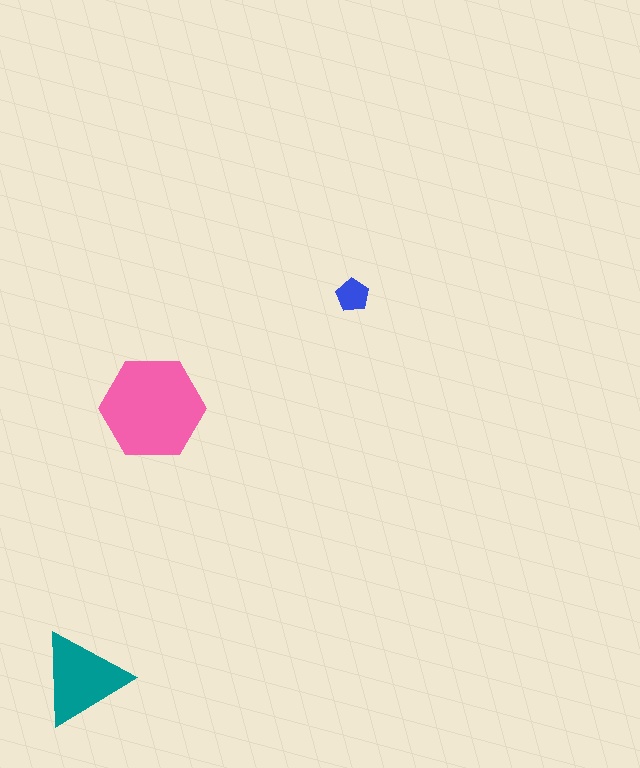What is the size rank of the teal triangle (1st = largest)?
2nd.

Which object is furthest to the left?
The teal triangle is leftmost.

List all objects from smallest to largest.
The blue pentagon, the teal triangle, the pink hexagon.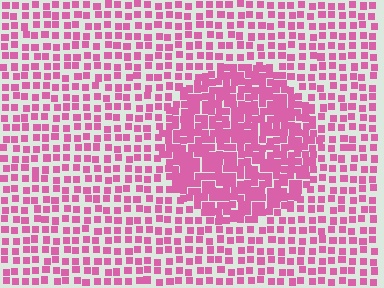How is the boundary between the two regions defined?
The boundary is defined by a change in element density (approximately 2.0x ratio). All elements are the same color, size, and shape.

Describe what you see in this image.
The image contains small pink elements arranged at two different densities. A circle-shaped region is visible where the elements are more densely packed than the surrounding area.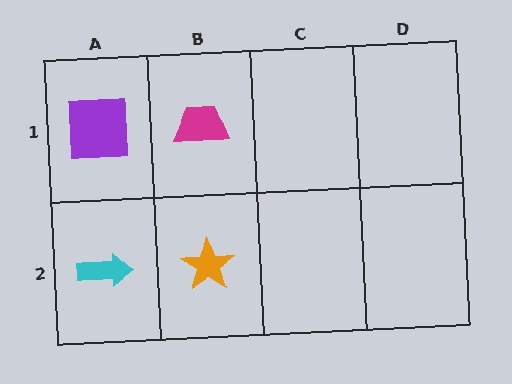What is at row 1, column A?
A purple square.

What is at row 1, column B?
A magenta trapezoid.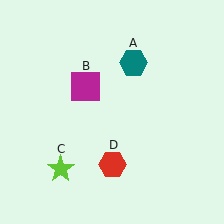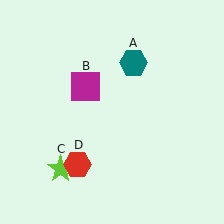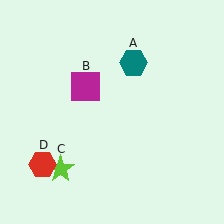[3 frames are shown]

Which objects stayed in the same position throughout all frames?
Teal hexagon (object A) and magenta square (object B) and lime star (object C) remained stationary.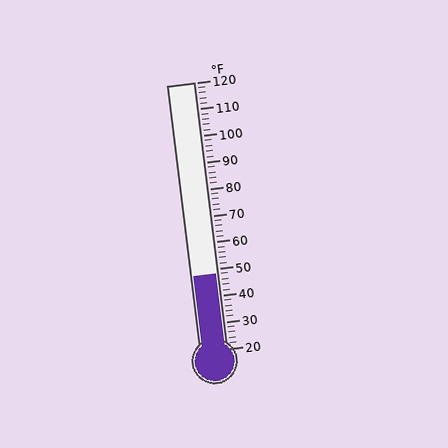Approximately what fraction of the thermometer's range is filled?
The thermometer is filled to approximately 30% of its range.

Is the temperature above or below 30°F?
The temperature is above 30°F.